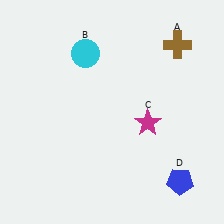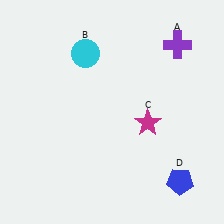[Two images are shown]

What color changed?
The cross (A) changed from brown in Image 1 to purple in Image 2.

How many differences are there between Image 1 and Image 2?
There is 1 difference between the two images.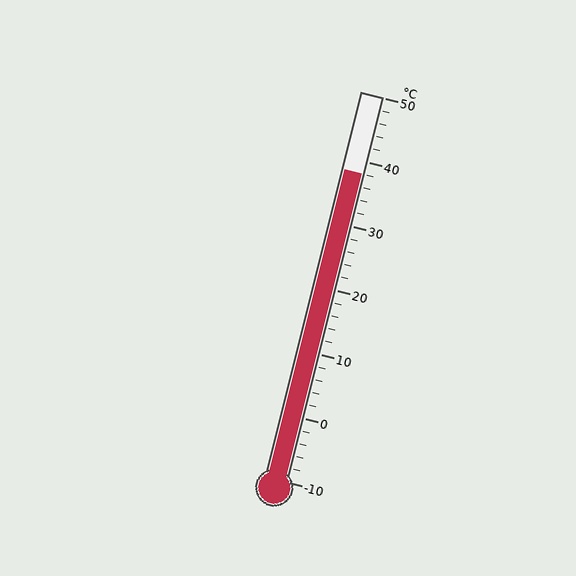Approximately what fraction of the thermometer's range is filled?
The thermometer is filled to approximately 80% of its range.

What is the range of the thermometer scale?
The thermometer scale ranges from -10°C to 50°C.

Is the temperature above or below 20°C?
The temperature is above 20°C.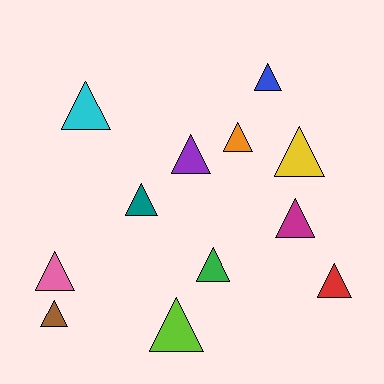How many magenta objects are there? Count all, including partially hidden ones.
There is 1 magenta object.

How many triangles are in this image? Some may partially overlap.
There are 12 triangles.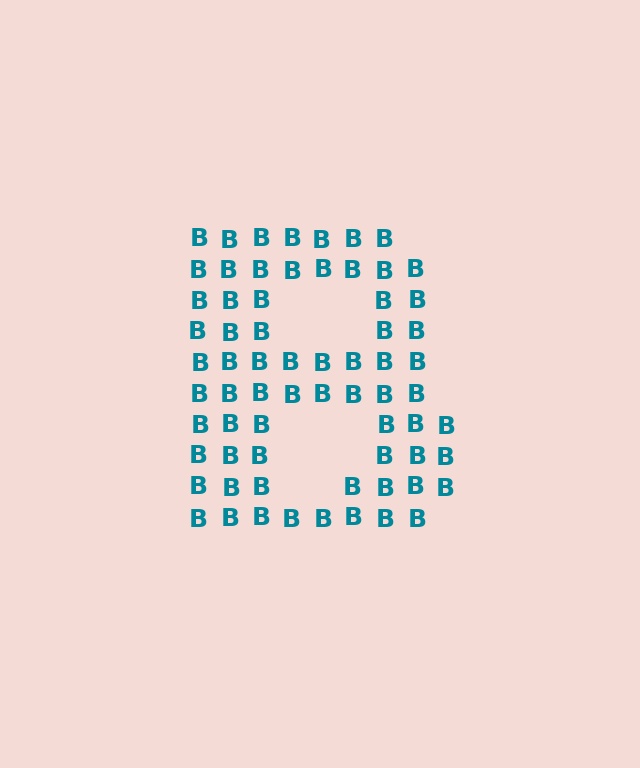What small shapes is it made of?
It is made of small letter B's.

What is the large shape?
The large shape is the letter B.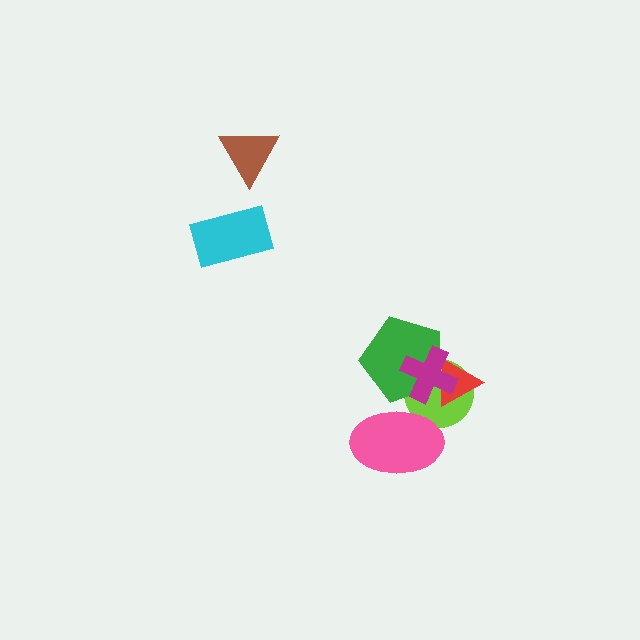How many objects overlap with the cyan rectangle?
0 objects overlap with the cyan rectangle.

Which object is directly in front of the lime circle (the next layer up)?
The red triangle is directly in front of the lime circle.